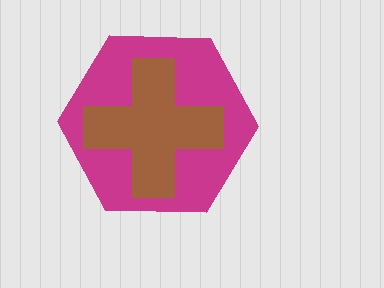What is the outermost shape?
The magenta hexagon.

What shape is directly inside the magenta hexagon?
The brown cross.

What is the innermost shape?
The brown cross.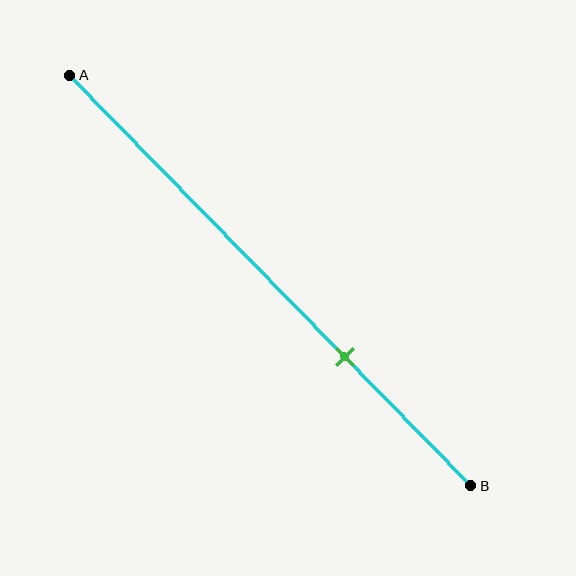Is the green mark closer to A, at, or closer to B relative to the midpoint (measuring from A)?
The green mark is closer to point B than the midpoint of segment AB.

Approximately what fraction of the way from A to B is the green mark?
The green mark is approximately 70% of the way from A to B.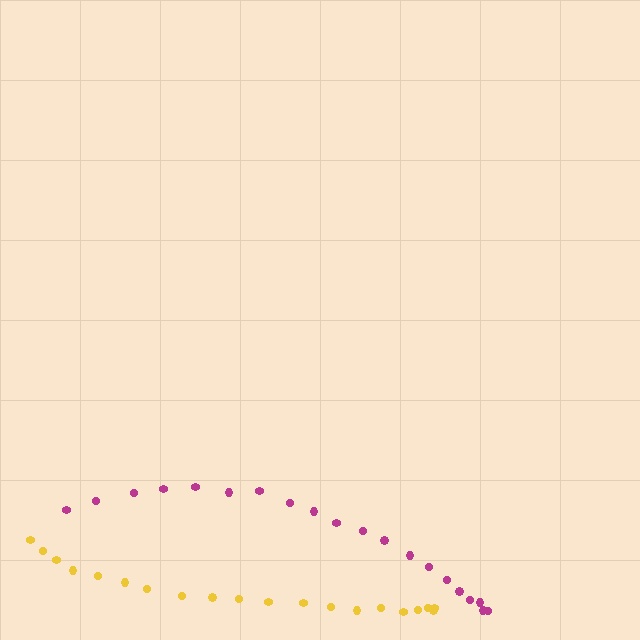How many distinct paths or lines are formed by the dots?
There are 2 distinct paths.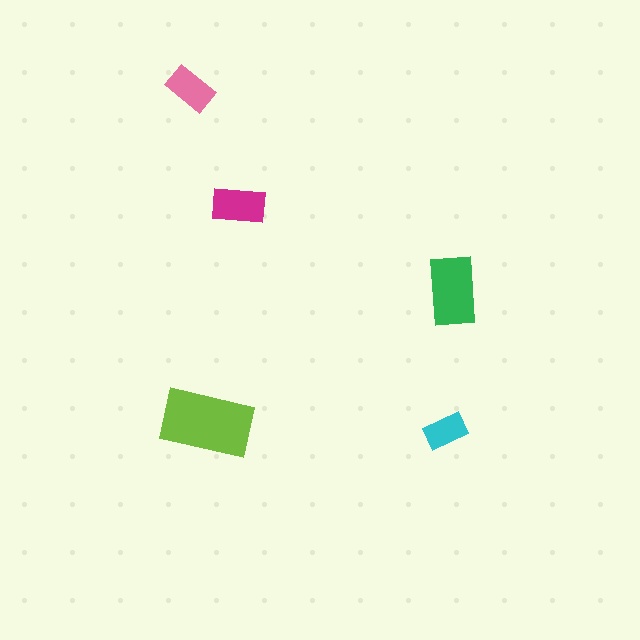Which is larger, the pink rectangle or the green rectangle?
The green one.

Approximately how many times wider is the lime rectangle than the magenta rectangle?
About 1.5 times wider.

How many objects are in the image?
There are 5 objects in the image.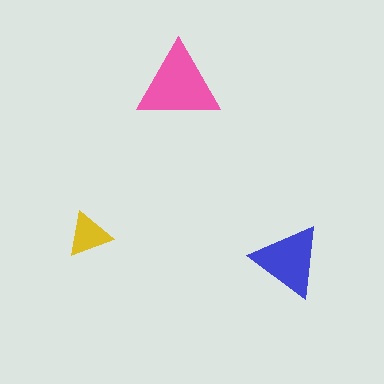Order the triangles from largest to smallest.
the pink one, the blue one, the yellow one.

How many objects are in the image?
There are 3 objects in the image.